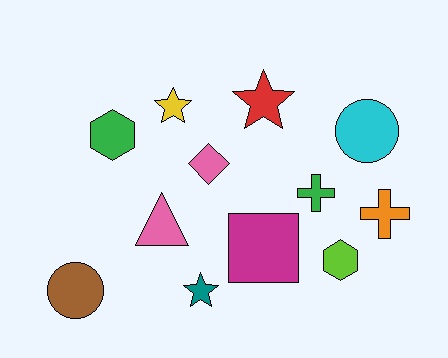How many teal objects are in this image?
There is 1 teal object.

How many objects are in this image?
There are 12 objects.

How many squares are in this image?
There is 1 square.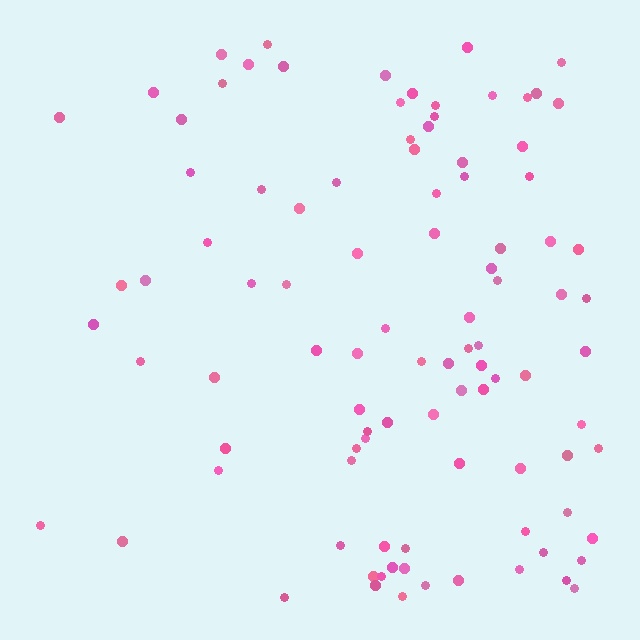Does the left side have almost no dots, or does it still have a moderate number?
Still a moderate number, just noticeably fewer than the right.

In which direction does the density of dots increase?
From left to right, with the right side densest.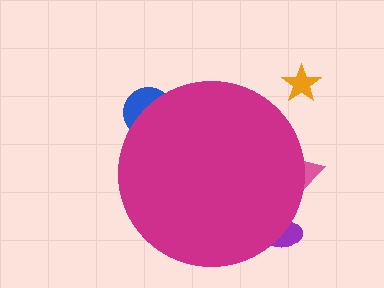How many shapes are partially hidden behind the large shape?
3 shapes are partially hidden.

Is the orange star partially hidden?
No, the orange star is fully visible.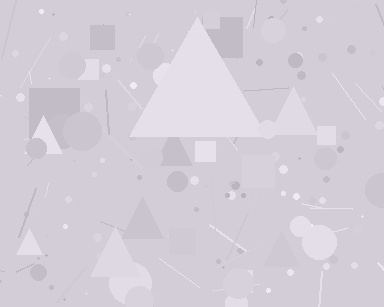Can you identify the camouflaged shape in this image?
The camouflaged shape is a triangle.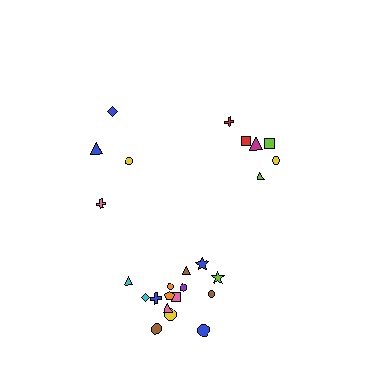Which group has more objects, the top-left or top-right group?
The top-right group.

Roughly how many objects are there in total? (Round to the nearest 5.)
Roughly 25 objects in total.